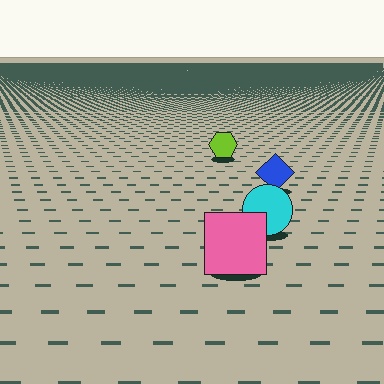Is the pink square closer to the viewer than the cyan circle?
Yes. The pink square is closer — you can tell from the texture gradient: the ground texture is coarser near it.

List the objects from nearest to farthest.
From nearest to farthest: the pink square, the cyan circle, the blue diamond, the lime hexagon.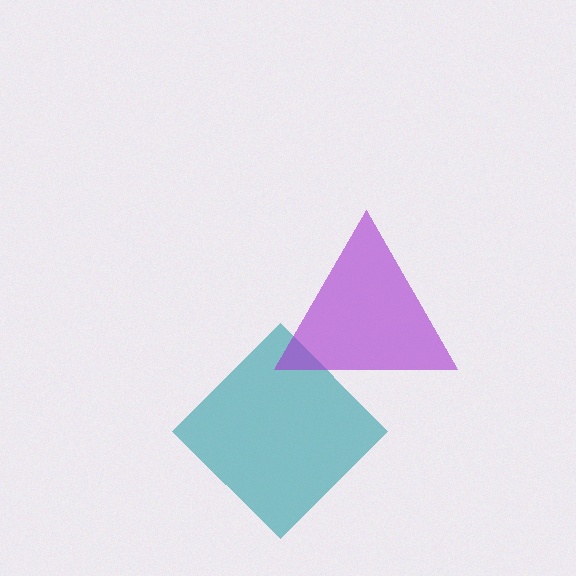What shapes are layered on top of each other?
The layered shapes are: a teal diamond, a purple triangle.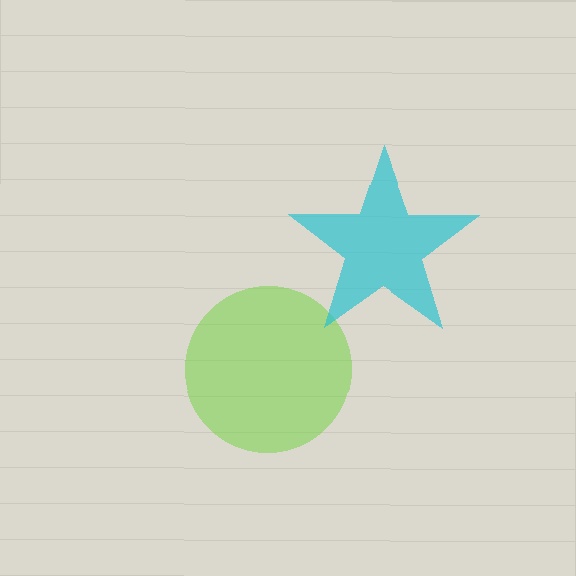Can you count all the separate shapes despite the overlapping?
Yes, there are 2 separate shapes.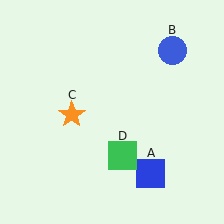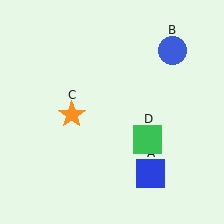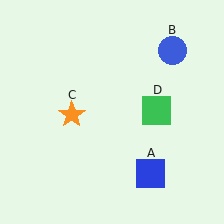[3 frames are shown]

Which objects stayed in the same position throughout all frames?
Blue square (object A) and blue circle (object B) and orange star (object C) remained stationary.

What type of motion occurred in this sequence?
The green square (object D) rotated counterclockwise around the center of the scene.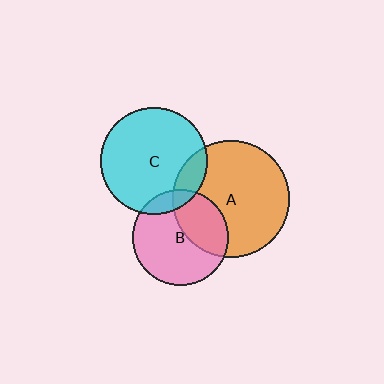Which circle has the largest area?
Circle A (orange).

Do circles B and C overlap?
Yes.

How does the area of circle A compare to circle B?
Approximately 1.5 times.